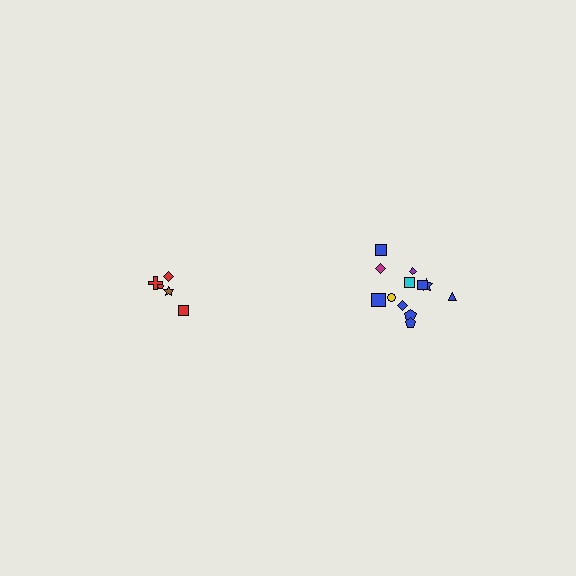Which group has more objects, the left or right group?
The right group.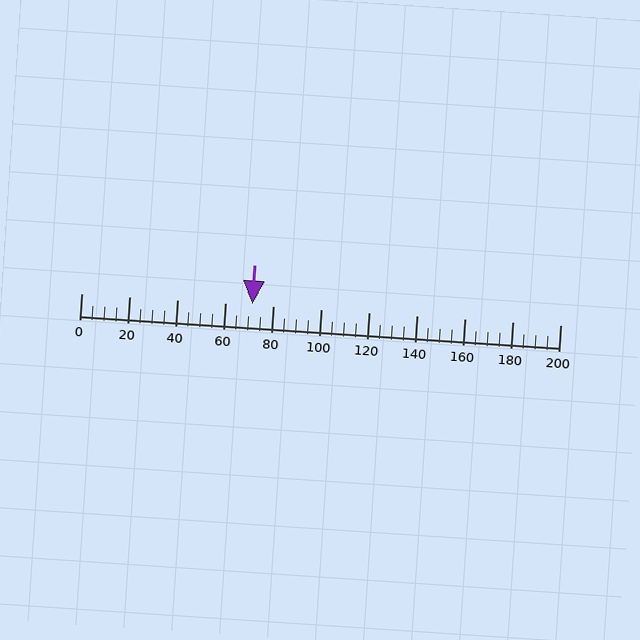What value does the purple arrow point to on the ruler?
The purple arrow points to approximately 72.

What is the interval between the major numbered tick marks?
The major tick marks are spaced 20 units apart.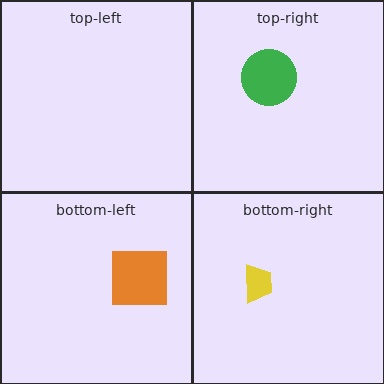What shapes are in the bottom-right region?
The yellow trapezoid.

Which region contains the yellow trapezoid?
The bottom-right region.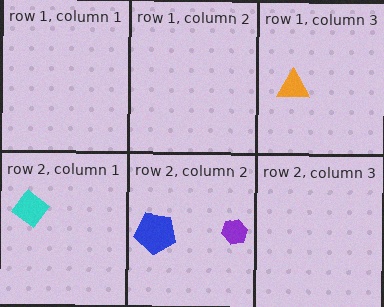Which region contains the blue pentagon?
The row 2, column 2 region.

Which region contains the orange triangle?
The row 1, column 3 region.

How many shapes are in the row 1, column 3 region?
1.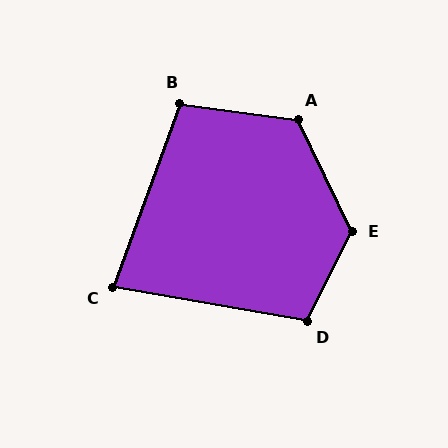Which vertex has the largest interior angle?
E, at approximately 128 degrees.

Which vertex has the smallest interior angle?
C, at approximately 80 degrees.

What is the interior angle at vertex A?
Approximately 123 degrees (obtuse).